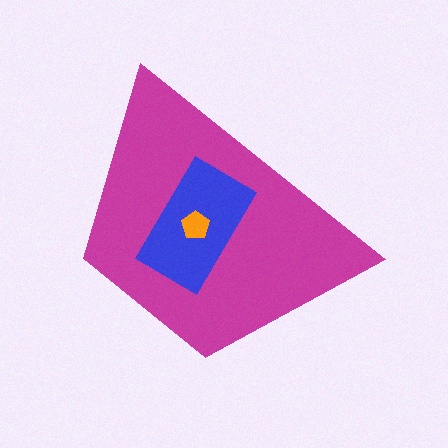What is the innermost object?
The orange pentagon.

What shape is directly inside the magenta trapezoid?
The blue rectangle.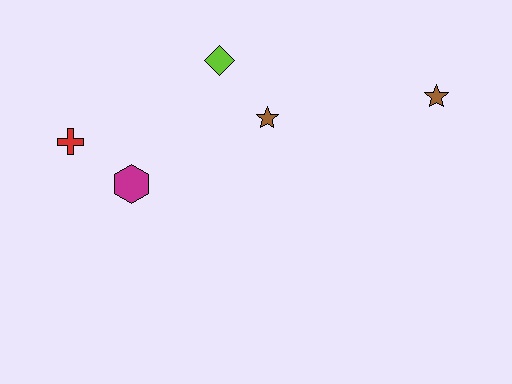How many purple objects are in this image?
There are no purple objects.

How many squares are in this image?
There are no squares.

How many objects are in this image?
There are 5 objects.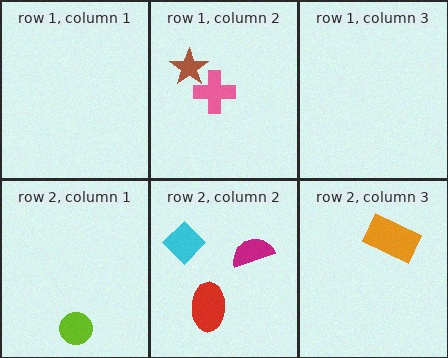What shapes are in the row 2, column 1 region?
The lime circle.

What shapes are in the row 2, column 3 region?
The orange rectangle.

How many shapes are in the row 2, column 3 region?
1.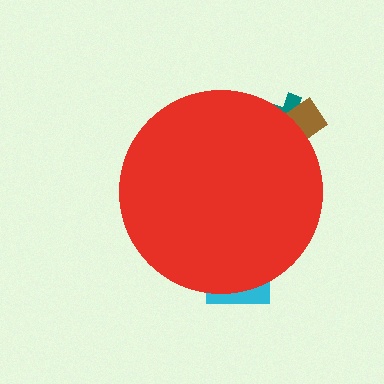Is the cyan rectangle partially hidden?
Yes, the cyan rectangle is partially hidden behind the red circle.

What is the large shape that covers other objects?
A red circle.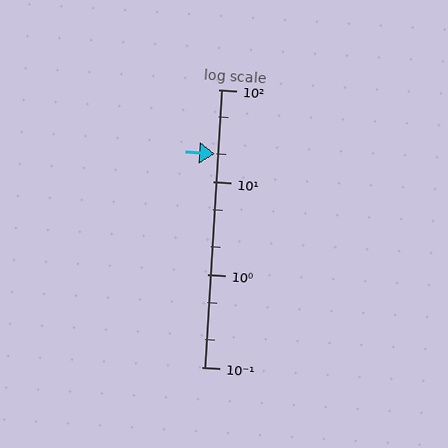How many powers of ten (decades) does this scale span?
The scale spans 3 decades, from 0.1 to 100.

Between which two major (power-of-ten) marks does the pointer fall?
The pointer is between 10 and 100.